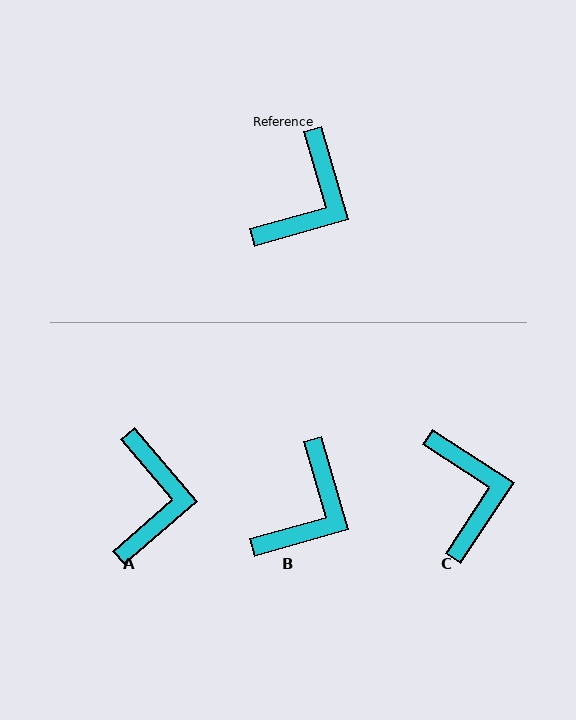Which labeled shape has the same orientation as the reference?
B.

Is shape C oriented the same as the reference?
No, it is off by about 40 degrees.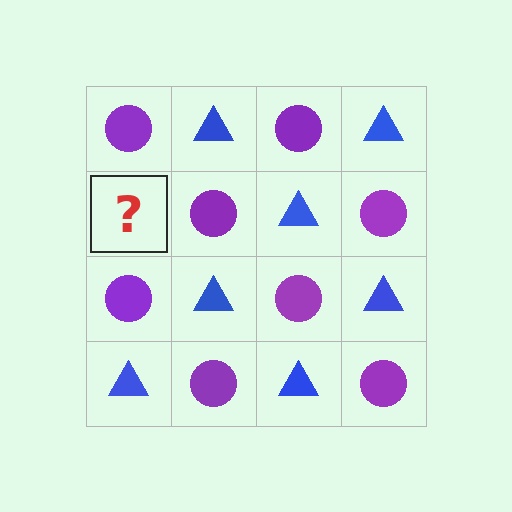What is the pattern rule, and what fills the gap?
The rule is that it alternates purple circle and blue triangle in a checkerboard pattern. The gap should be filled with a blue triangle.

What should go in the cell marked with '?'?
The missing cell should contain a blue triangle.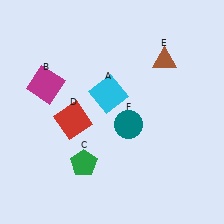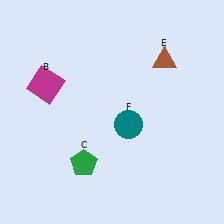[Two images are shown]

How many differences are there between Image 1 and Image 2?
There are 2 differences between the two images.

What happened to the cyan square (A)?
The cyan square (A) was removed in Image 2. It was in the top-left area of Image 1.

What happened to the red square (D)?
The red square (D) was removed in Image 2. It was in the bottom-left area of Image 1.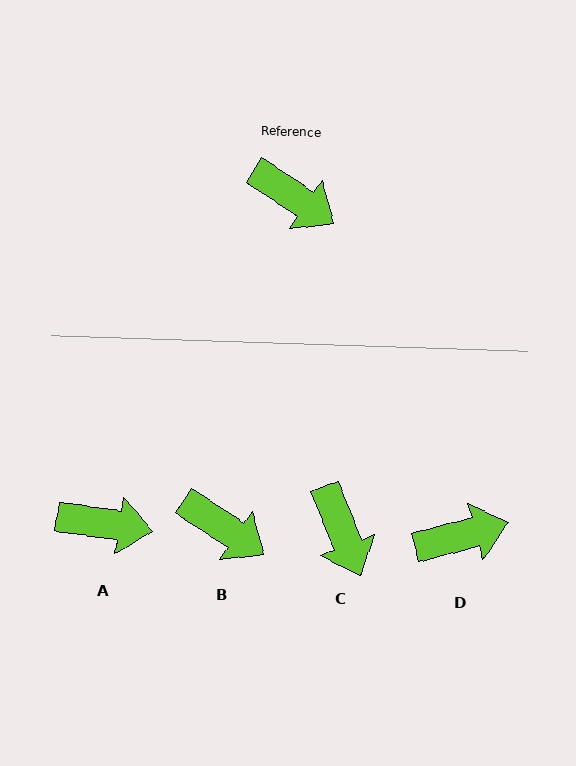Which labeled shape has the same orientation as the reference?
B.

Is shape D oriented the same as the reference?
No, it is off by about 49 degrees.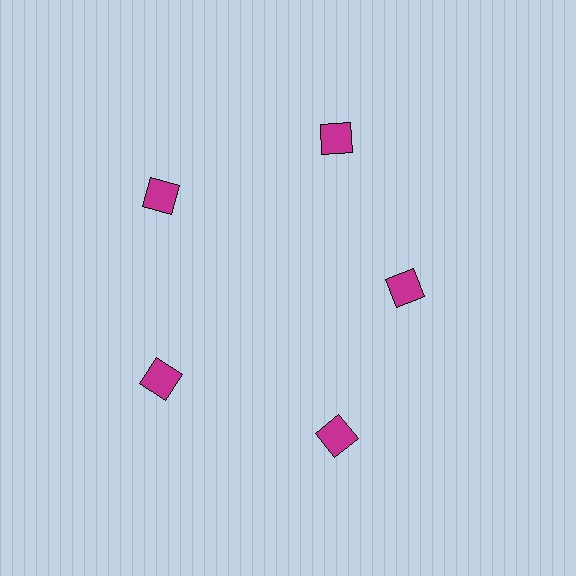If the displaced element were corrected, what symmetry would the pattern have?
It would have 5-fold rotational symmetry — the pattern would map onto itself every 72 degrees.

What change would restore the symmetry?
The symmetry would be restored by moving it outward, back onto the ring so that all 5 squares sit at equal angles and equal distance from the center.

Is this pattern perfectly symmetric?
No. The 5 magenta squares are arranged in a ring, but one element near the 3 o'clock position is pulled inward toward the center, breaking the 5-fold rotational symmetry.